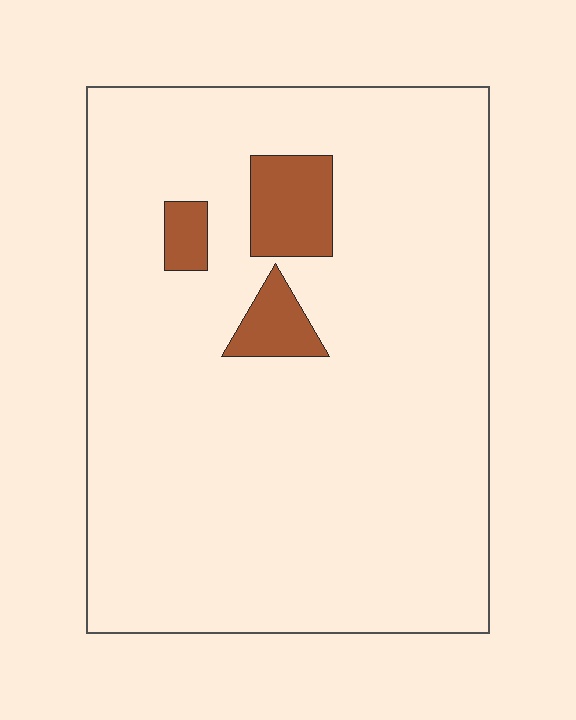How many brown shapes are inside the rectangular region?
3.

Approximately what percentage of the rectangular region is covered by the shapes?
Approximately 10%.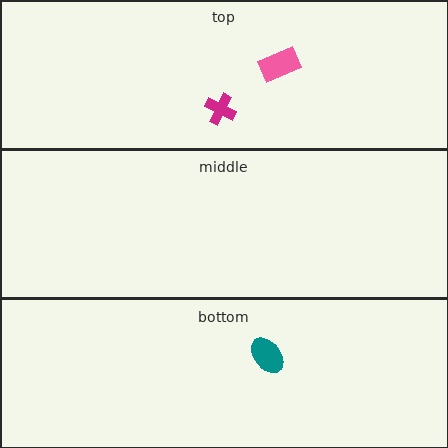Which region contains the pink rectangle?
The top region.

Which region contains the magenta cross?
The top region.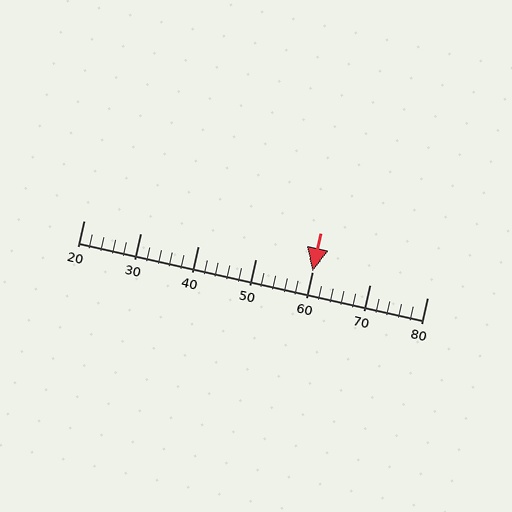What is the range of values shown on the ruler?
The ruler shows values from 20 to 80.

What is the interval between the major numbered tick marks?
The major tick marks are spaced 10 units apart.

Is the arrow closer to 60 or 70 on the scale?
The arrow is closer to 60.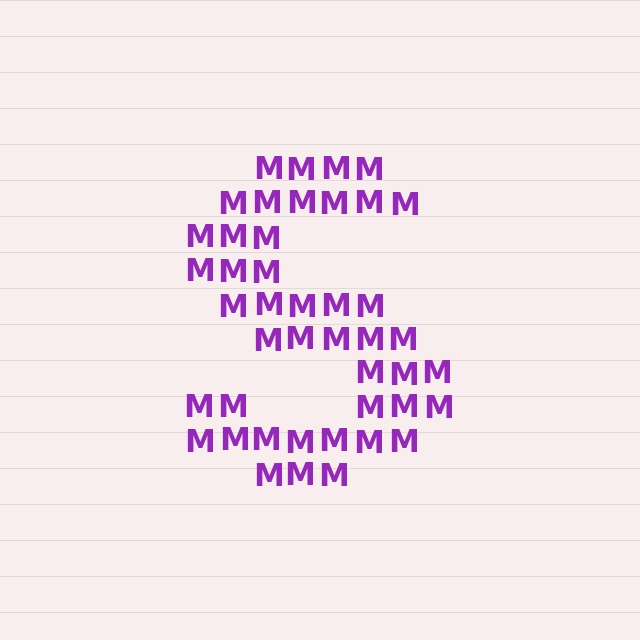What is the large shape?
The large shape is the letter S.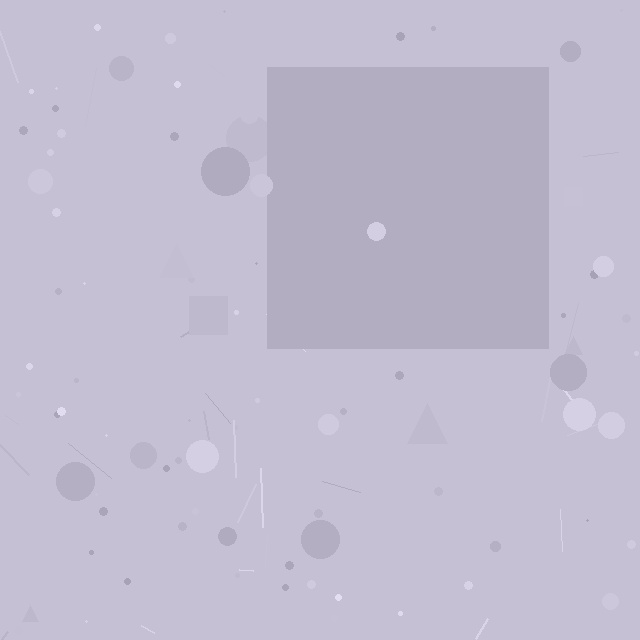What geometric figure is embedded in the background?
A square is embedded in the background.